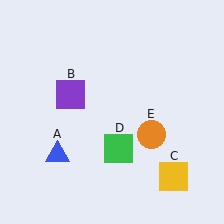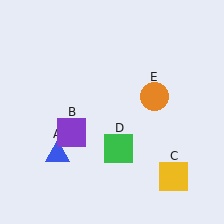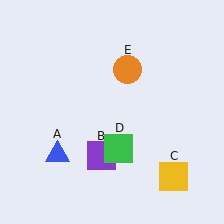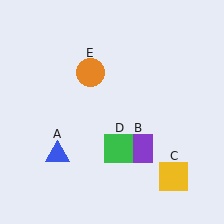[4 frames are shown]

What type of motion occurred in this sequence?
The purple square (object B), orange circle (object E) rotated counterclockwise around the center of the scene.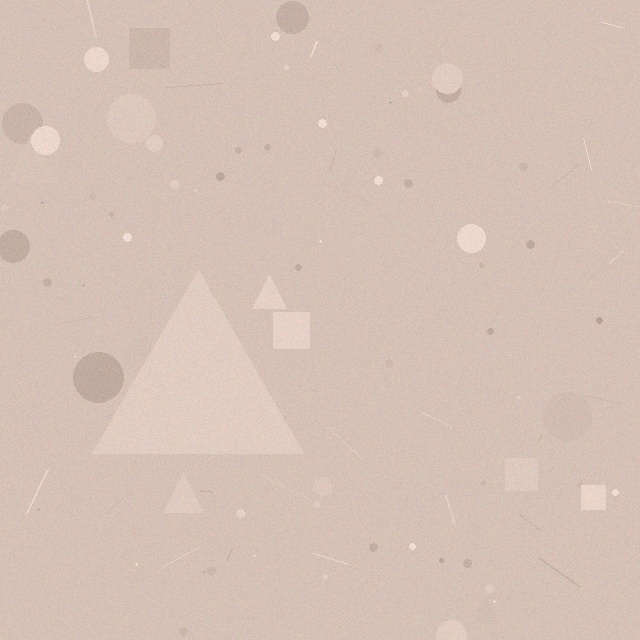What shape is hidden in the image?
A triangle is hidden in the image.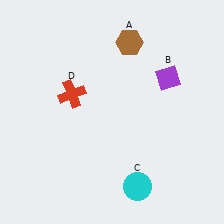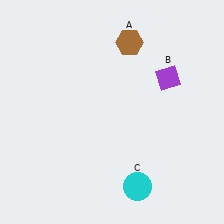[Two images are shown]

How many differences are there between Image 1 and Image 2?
There is 1 difference between the two images.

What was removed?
The red cross (D) was removed in Image 2.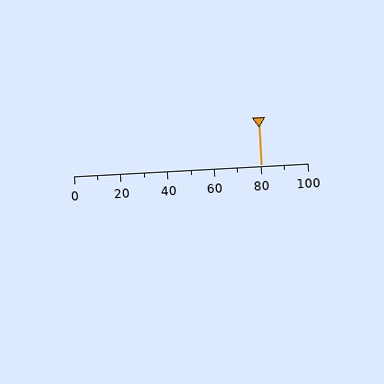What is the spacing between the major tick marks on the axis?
The major ticks are spaced 20 apart.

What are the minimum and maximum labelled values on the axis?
The axis runs from 0 to 100.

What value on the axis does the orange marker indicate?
The marker indicates approximately 80.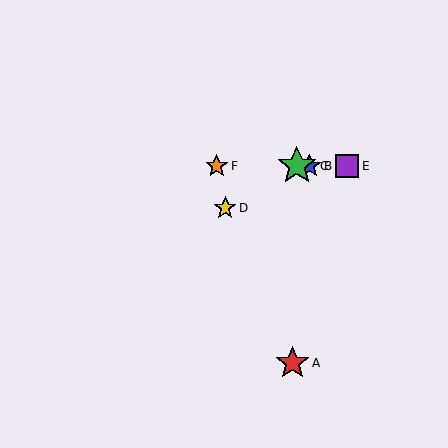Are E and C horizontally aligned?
Yes, both are at y≈166.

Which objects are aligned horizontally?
Objects B, C, E, F are aligned horizontally.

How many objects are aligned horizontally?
4 objects (B, C, E, F) are aligned horizontally.